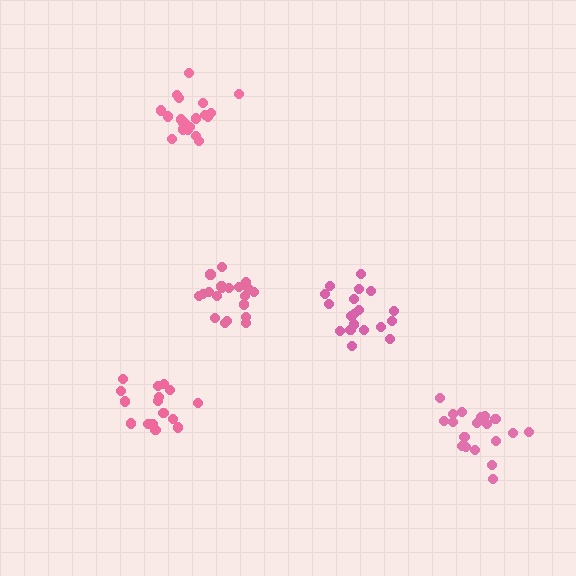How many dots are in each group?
Group 1: 20 dots, Group 2: 19 dots, Group 3: 20 dots, Group 4: 16 dots, Group 5: 19 dots (94 total).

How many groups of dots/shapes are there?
There are 5 groups.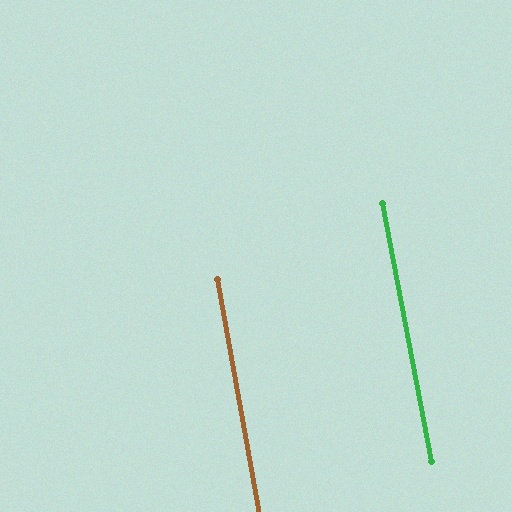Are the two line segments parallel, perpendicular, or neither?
Parallel — their directions differ by only 0.6°.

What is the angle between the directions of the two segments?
Approximately 1 degree.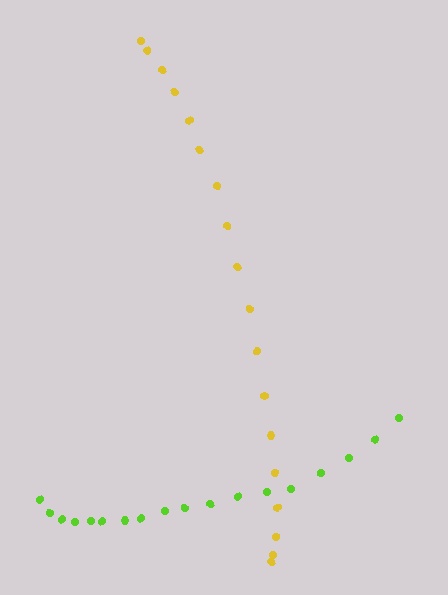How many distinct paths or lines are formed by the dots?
There are 2 distinct paths.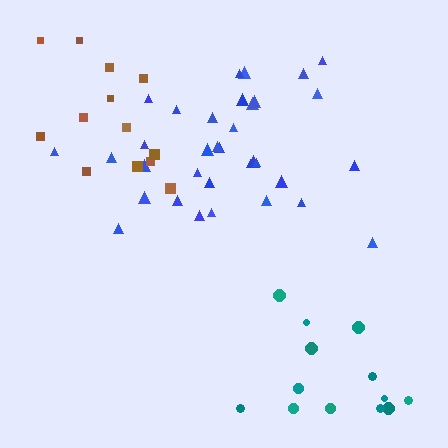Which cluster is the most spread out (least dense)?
Teal.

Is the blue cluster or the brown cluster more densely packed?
Blue.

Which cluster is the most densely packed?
Blue.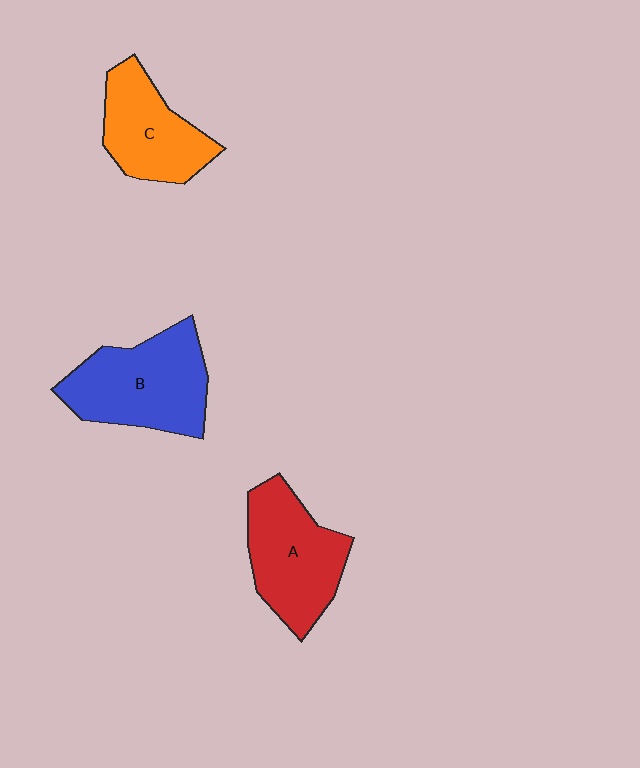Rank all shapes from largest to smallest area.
From largest to smallest: B (blue), A (red), C (orange).